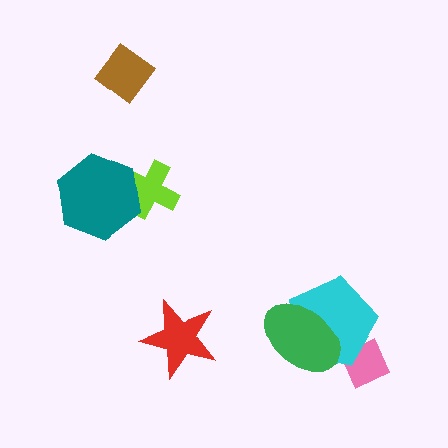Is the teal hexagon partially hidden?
No, no other shape covers it.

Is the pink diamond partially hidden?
Yes, it is partially covered by another shape.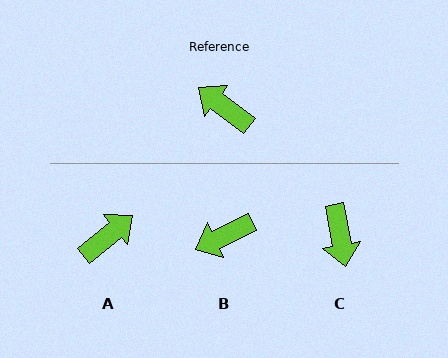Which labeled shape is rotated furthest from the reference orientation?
C, about 137 degrees away.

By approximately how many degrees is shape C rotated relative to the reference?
Approximately 137 degrees counter-clockwise.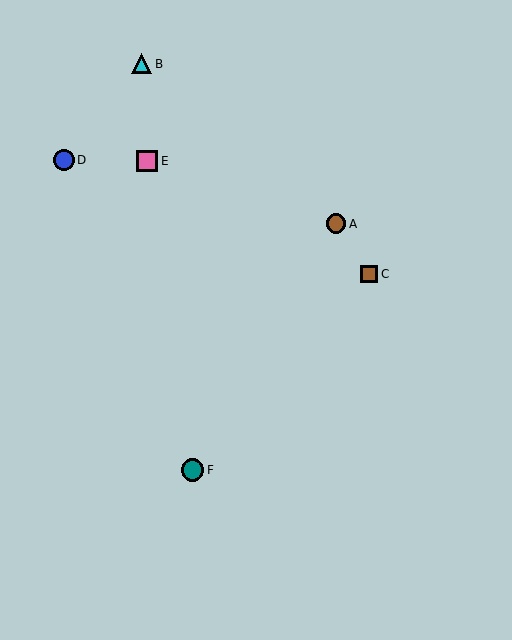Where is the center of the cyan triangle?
The center of the cyan triangle is at (141, 64).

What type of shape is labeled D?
Shape D is a blue circle.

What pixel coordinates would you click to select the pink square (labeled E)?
Click at (147, 161) to select the pink square E.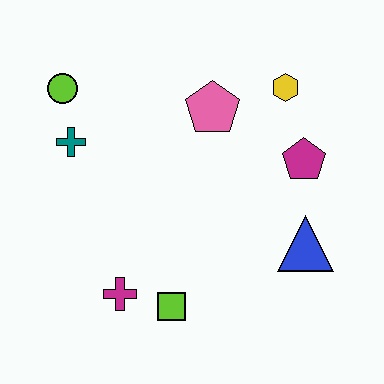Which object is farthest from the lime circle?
The blue triangle is farthest from the lime circle.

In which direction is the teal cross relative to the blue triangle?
The teal cross is to the left of the blue triangle.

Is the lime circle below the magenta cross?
No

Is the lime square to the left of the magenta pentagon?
Yes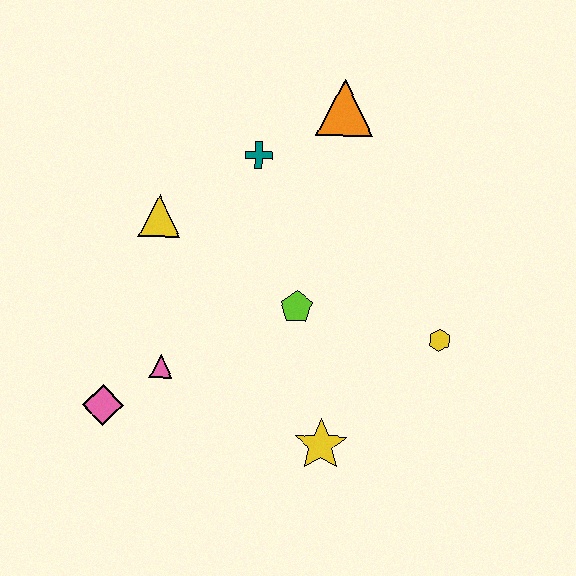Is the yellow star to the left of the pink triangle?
No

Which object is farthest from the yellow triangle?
The yellow hexagon is farthest from the yellow triangle.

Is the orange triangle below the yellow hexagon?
No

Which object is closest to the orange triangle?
The teal cross is closest to the orange triangle.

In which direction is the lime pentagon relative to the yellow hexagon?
The lime pentagon is to the left of the yellow hexagon.